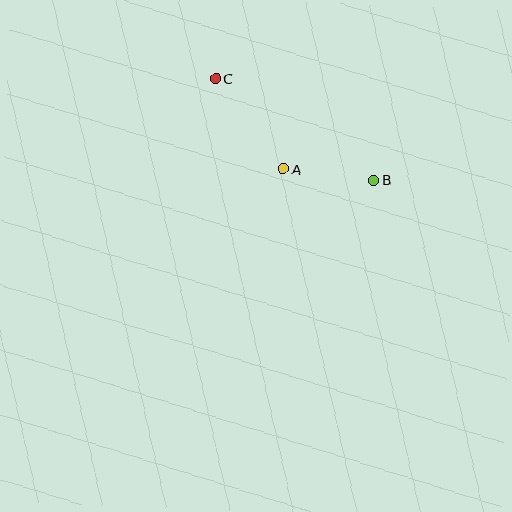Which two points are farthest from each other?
Points B and C are farthest from each other.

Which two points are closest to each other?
Points A and B are closest to each other.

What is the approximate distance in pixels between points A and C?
The distance between A and C is approximately 113 pixels.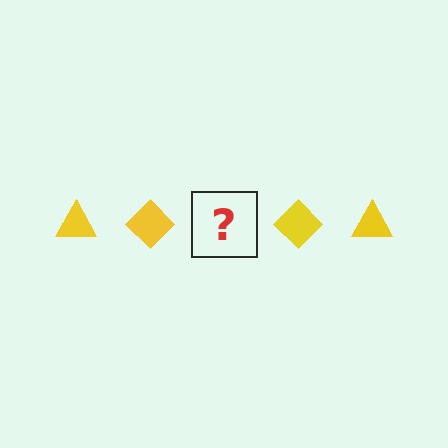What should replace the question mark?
The question mark should be replaced with a yellow triangle.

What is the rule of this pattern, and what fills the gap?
The rule is that the pattern cycles through triangle, diamond shapes in yellow. The gap should be filled with a yellow triangle.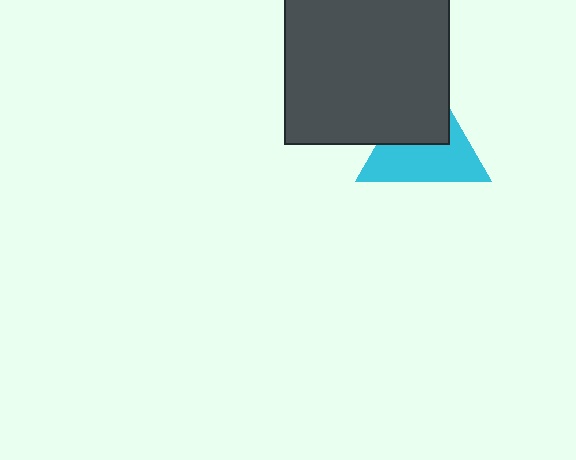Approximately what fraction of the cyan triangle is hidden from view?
Roughly 44% of the cyan triangle is hidden behind the dark gray square.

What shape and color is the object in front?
The object in front is a dark gray square.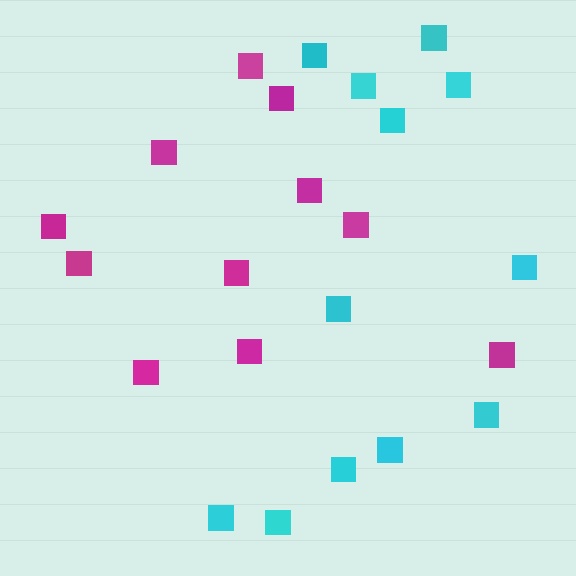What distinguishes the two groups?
There are 2 groups: one group of magenta squares (11) and one group of cyan squares (12).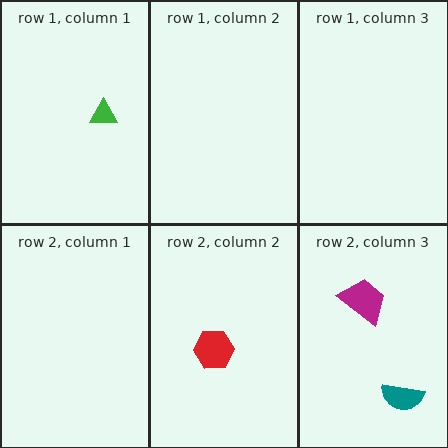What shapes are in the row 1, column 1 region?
The green triangle.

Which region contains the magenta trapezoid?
The row 2, column 3 region.